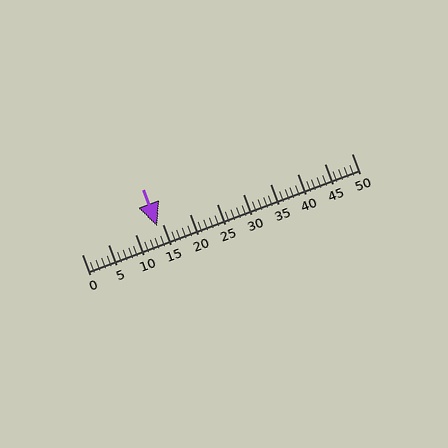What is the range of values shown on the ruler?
The ruler shows values from 0 to 50.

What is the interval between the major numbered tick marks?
The major tick marks are spaced 5 units apart.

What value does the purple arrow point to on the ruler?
The purple arrow points to approximately 14.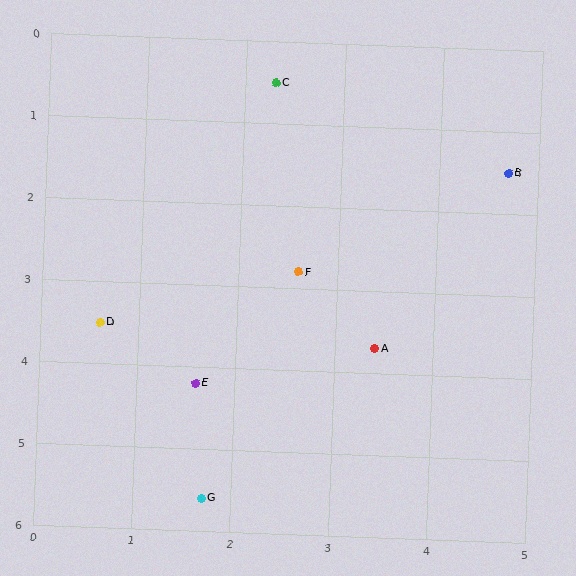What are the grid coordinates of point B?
Point B is at approximately (4.7, 1.5).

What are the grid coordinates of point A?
Point A is at approximately (3.4, 3.7).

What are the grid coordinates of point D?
Point D is at approximately (0.6, 3.5).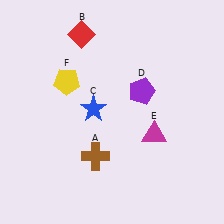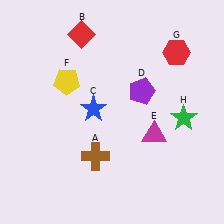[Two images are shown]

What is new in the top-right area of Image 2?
A red hexagon (G) was added in the top-right area of Image 2.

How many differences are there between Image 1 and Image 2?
There are 2 differences between the two images.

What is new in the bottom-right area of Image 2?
A green star (H) was added in the bottom-right area of Image 2.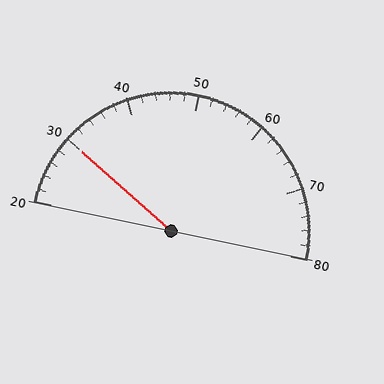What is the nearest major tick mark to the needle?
The nearest major tick mark is 30.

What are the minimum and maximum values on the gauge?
The gauge ranges from 20 to 80.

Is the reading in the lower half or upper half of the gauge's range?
The reading is in the lower half of the range (20 to 80).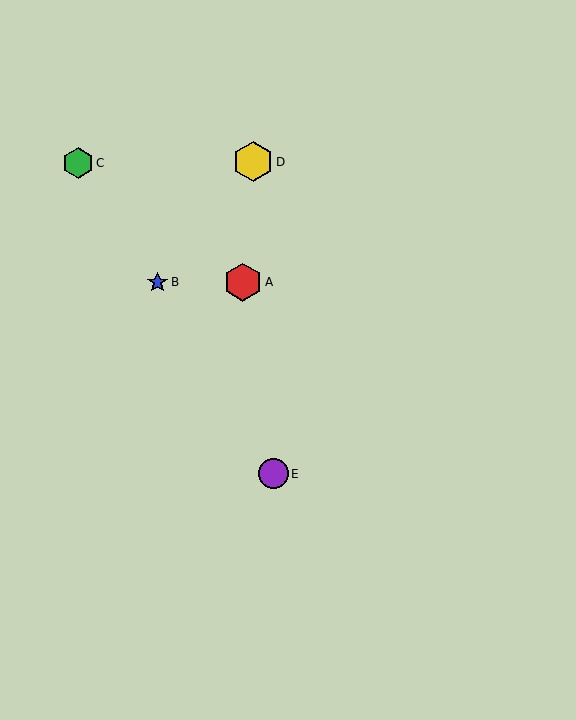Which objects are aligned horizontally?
Objects A, B are aligned horizontally.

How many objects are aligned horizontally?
2 objects (A, B) are aligned horizontally.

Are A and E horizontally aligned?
No, A is at y≈282 and E is at y≈474.